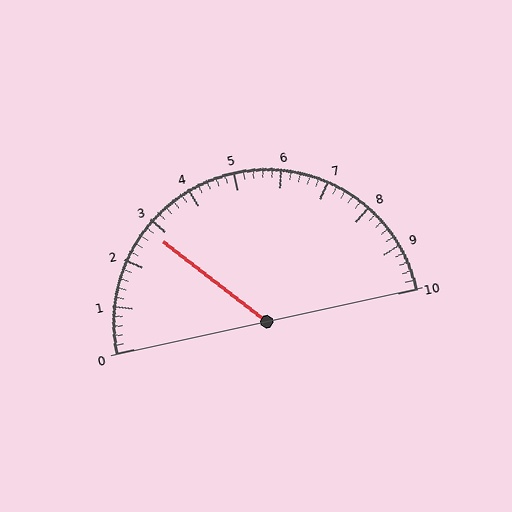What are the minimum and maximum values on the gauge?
The gauge ranges from 0 to 10.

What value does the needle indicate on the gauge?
The needle indicates approximately 2.8.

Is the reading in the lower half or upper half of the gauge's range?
The reading is in the lower half of the range (0 to 10).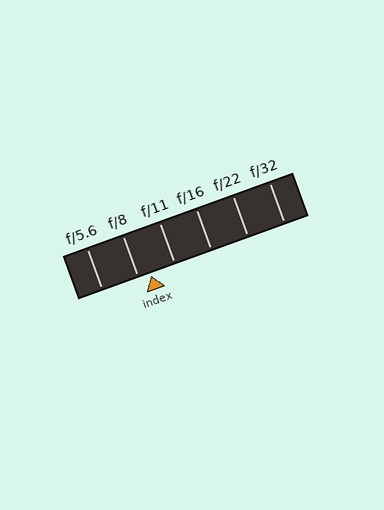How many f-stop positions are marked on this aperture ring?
There are 6 f-stop positions marked.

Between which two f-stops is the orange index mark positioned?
The index mark is between f/8 and f/11.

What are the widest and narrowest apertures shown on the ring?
The widest aperture shown is f/5.6 and the narrowest is f/32.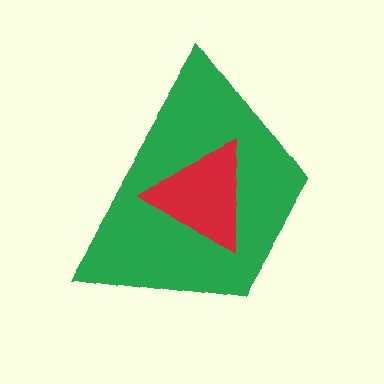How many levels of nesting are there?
2.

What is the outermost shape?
The green trapezoid.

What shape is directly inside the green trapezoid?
The red triangle.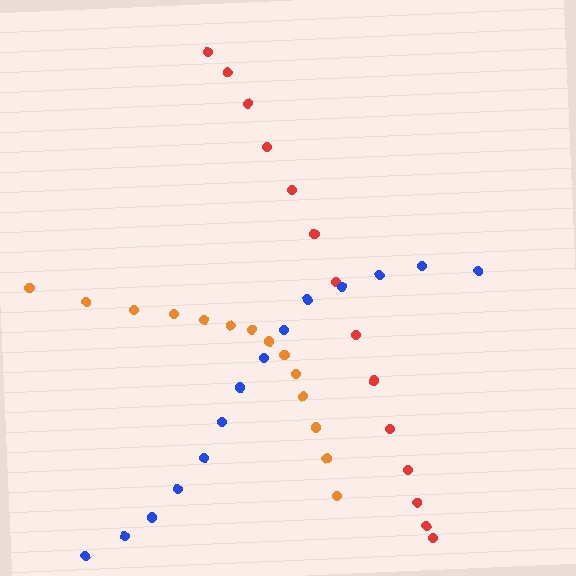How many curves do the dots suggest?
There are 3 distinct paths.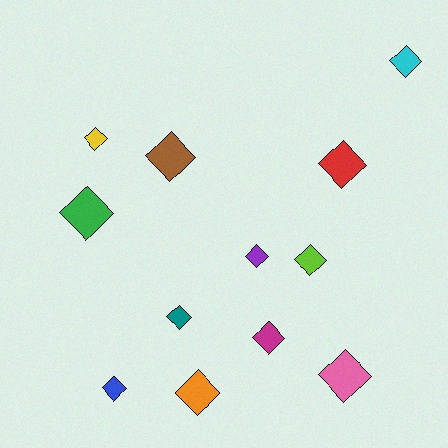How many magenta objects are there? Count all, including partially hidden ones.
There is 1 magenta object.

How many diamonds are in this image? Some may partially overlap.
There are 12 diamonds.